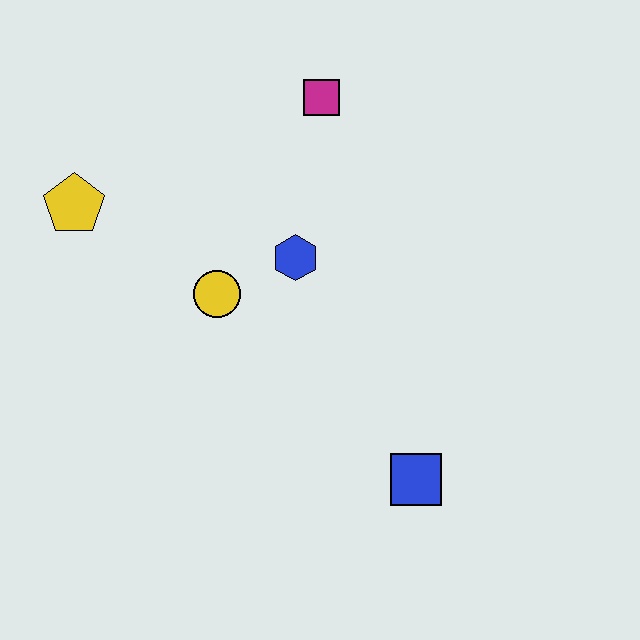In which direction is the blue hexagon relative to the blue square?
The blue hexagon is above the blue square.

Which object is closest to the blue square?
The blue hexagon is closest to the blue square.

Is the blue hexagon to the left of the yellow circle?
No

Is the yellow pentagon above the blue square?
Yes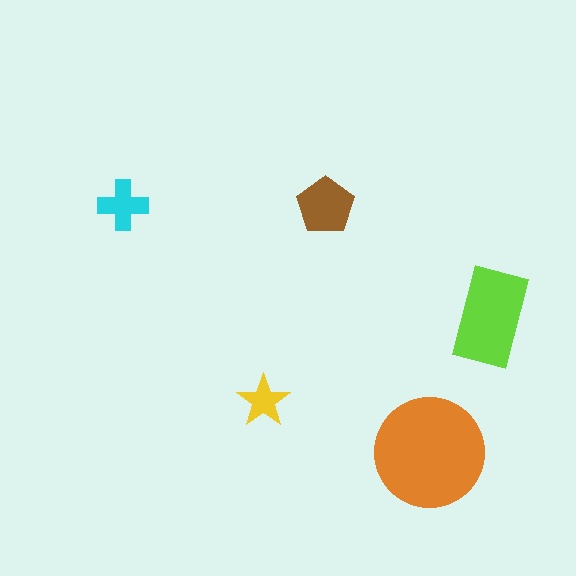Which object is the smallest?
The yellow star.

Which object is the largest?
The orange circle.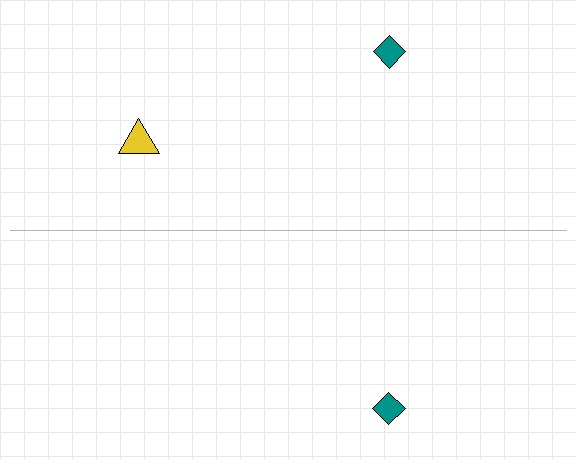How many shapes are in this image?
There are 3 shapes in this image.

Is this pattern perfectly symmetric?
No, the pattern is not perfectly symmetric. A yellow triangle is missing from the bottom side.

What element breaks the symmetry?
A yellow triangle is missing from the bottom side.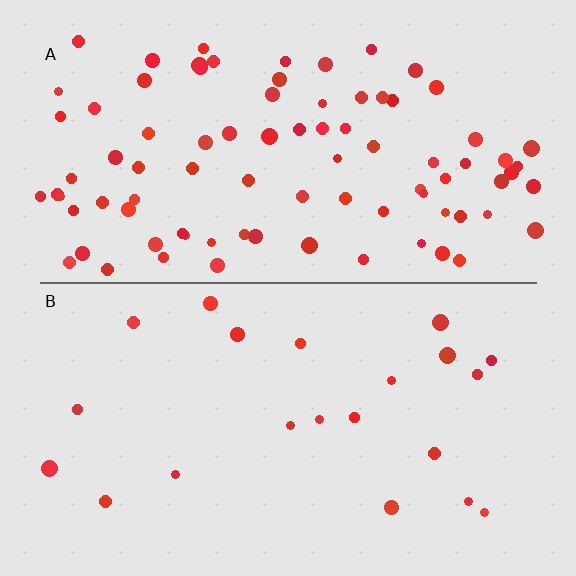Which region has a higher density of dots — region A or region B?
A (the top).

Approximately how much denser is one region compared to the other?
Approximately 4.0× — region A over region B.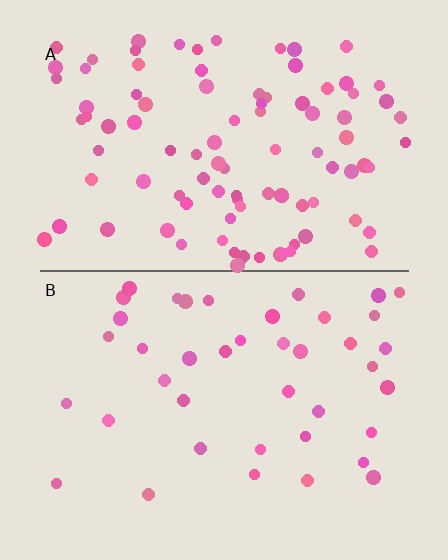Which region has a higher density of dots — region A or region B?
A (the top).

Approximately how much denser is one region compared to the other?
Approximately 2.4× — region A over region B.